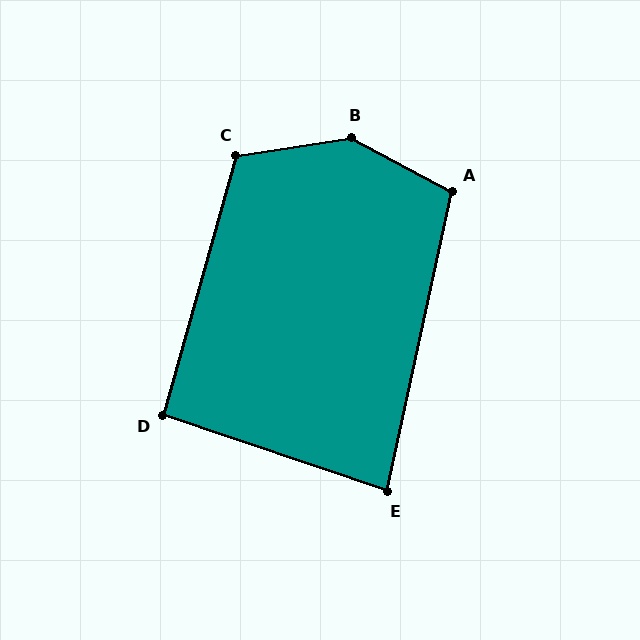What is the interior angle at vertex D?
Approximately 93 degrees (approximately right).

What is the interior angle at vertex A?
Approximately 106 degrees (obtuse).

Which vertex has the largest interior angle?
B, at approximately 143 degrees.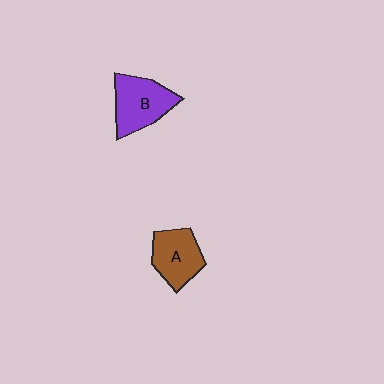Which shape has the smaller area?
Shape A (brown).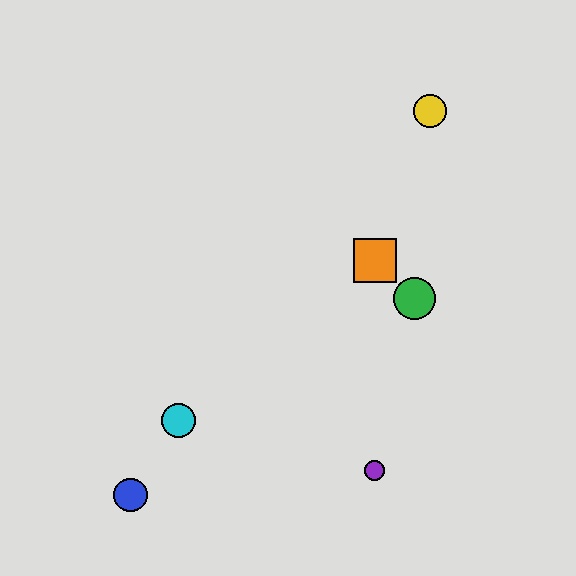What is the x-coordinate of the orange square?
The orange square is at x≈375.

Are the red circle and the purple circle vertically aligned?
Yes, both are at x≈375.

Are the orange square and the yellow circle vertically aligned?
No, the orange square is at x≈375 and the yellow circle is at x≈430.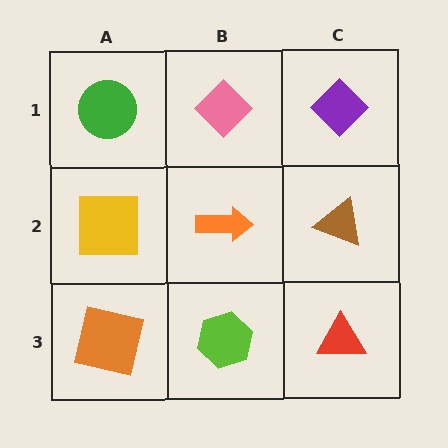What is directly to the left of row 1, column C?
A pink diamond.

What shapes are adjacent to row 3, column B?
An orange arrow (row 2, column B), an orange square (row 3, column A), a red triangle (row 3, column C).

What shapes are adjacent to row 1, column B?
An orange arrow (row 2, column B), a green circle (row 1, column A), a purple diamond (row 1, column C).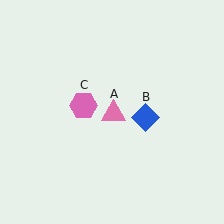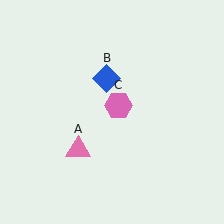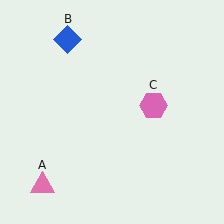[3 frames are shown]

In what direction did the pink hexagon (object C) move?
The pink hexagon (object C) moved right.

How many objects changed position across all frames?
3 objects changed position: pink triangle (object A), blue diamond (object B), pink hexagon (object C).